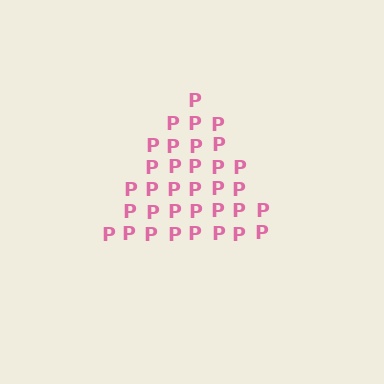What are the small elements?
The small elements are letter P's.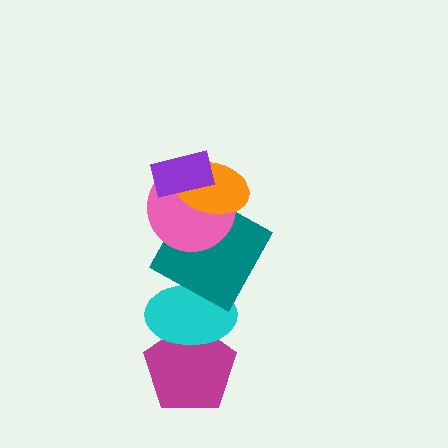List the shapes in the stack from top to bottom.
From top to bottom: the purple rectangle, the orange ellipse, the pink circle, the teal square, the cyan ellipse, the magenta pentagon.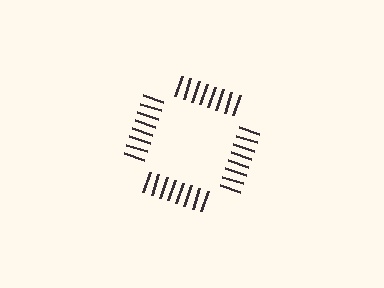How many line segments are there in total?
32 — 8 along each of the 4 edges.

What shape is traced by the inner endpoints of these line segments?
An illusory square — the line segments terminate on its edges but no continuous stroke is drawn.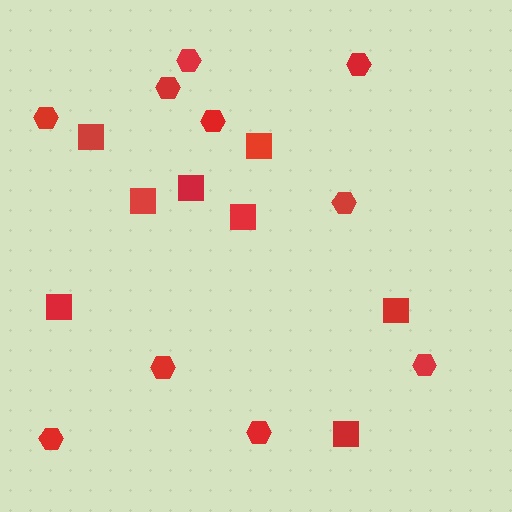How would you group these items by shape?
There are 2 groups: one group of hexagons (10) and one group of squares (8).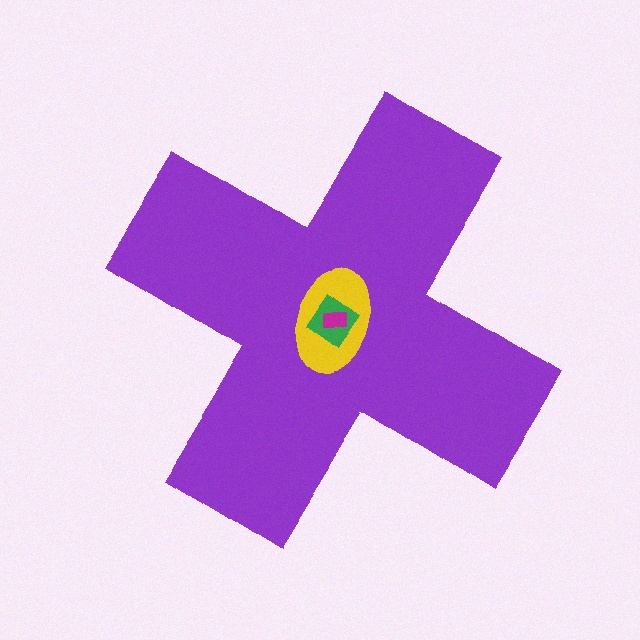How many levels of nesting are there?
4.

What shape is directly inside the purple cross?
The yellow ellipse.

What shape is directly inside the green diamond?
The magenta rectangle.